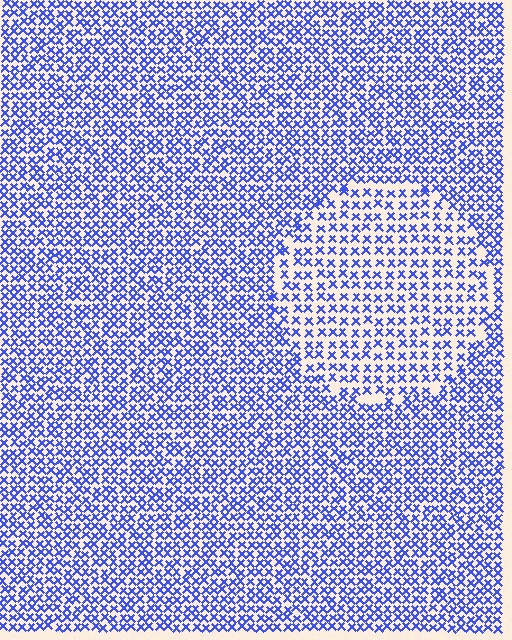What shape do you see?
I see a circle.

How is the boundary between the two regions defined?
The boundary is defined by a change in element density (approximately 1.6x ratio). All elements are the same color, size, and shape.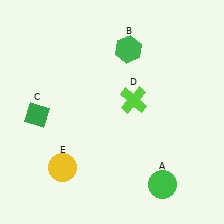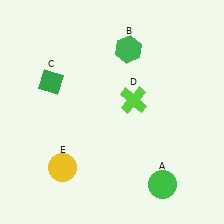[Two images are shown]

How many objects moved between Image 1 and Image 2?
1 object moved between the two images.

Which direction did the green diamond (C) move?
The green diamond (C) moved up.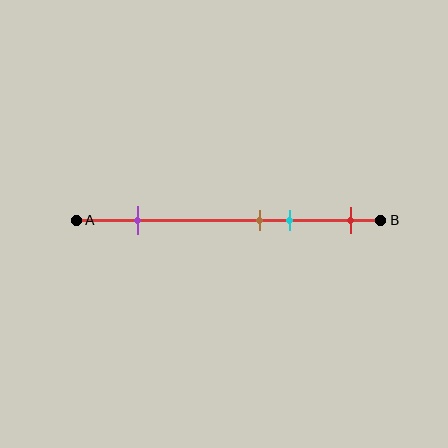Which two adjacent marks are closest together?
The brown and cyan marks are the closest adjacent pair.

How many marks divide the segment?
There are 4 marks dividing the segment.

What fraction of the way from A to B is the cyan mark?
The cyan mark is approximately 70% (0.7) of the way from A to B.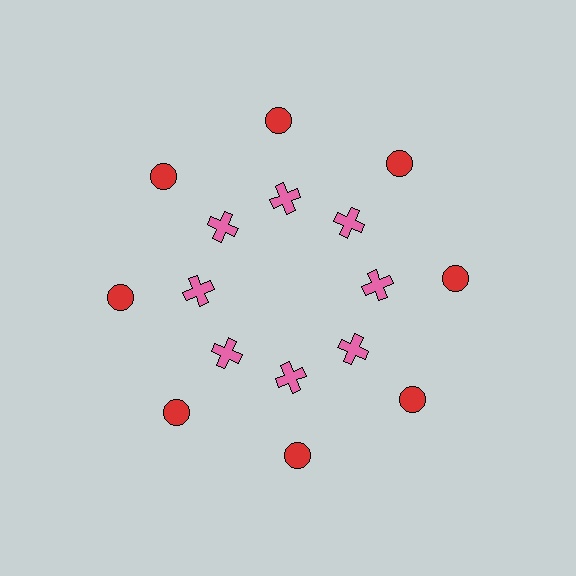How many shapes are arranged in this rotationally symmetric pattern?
There are 16 shapes, arranged in 8 groups of 2.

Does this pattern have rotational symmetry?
Yes, this pattern has 8-fold rotational symmetry. It looks the same after rotating 45 degrees around the center.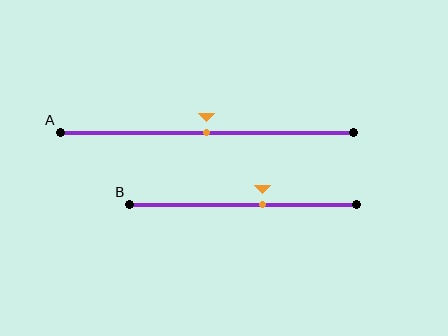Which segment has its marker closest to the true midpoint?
Segment A has its marker closest to the true midpoint.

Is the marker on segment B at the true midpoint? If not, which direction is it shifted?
No, the marker on segment B is shifted to the right by about 8% of the segment length.